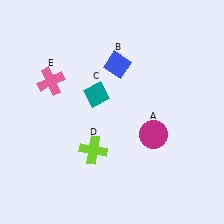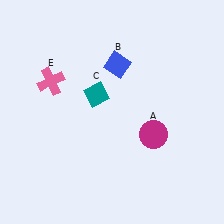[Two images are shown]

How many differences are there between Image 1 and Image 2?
There is 1 difference between the two images.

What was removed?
The lime cross (D) was removed in Image 2.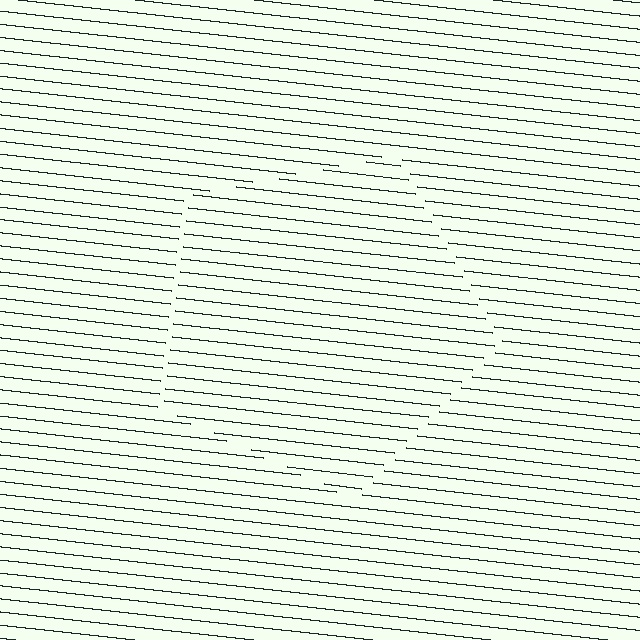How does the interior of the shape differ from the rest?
The interior of the shape contains the same grating, shifted by half a period — the contour is defined by the phase discontinuity where line-ends from the inner and outer gratings abut.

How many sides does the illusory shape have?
5 sides — the line-ends trace a pentagon.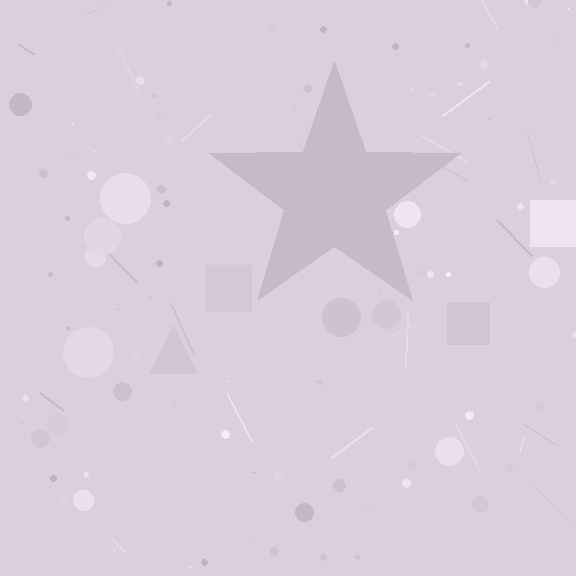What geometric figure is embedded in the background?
A star is embedded in the background.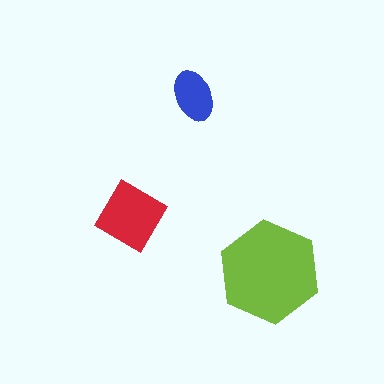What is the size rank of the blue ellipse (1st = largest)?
3rd.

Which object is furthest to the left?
The red diamond is leftmost.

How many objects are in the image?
There are 3 objects in the image.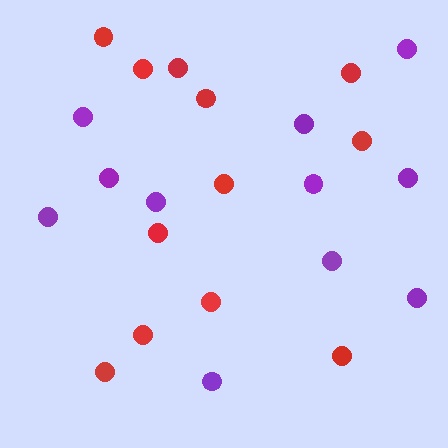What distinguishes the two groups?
There are 2 groups: one group of red circles (12) and one group of purple circles (11).